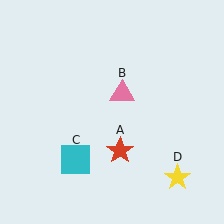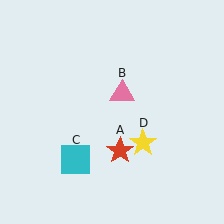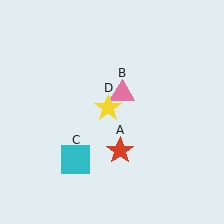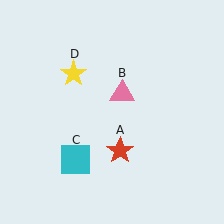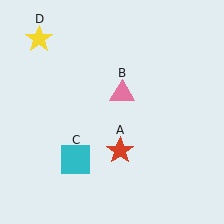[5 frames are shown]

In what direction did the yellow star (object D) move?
The yellow star (object D) moved up and to the left.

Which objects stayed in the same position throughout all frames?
Red star (object A) and pink triangle (object B) and cyan square (object C) remained stationary.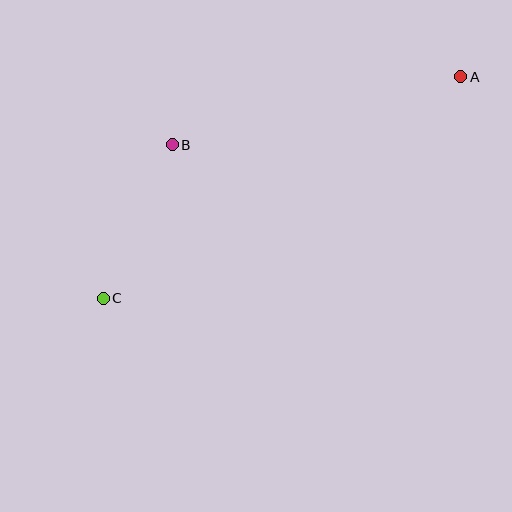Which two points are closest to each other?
Points B and C are closest to each other.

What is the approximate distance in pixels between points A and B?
The distance between A and B is approximately 296 pixels.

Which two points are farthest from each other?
Points A and C are farthest from each other.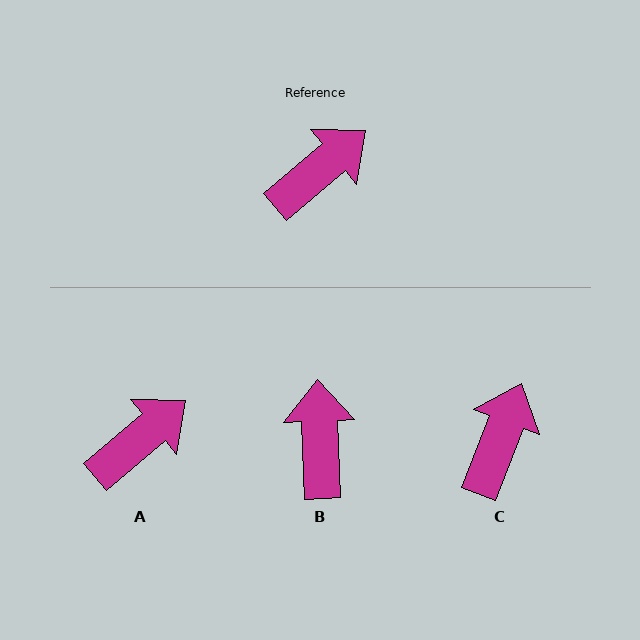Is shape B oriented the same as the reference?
No, it is off by about 52 degrees.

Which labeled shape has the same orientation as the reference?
A.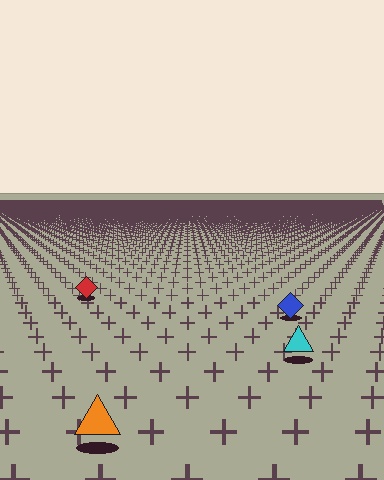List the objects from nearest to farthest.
From nearest to farthest: the orange triangle, the cyan triangle, the blue diamond, the red diamond.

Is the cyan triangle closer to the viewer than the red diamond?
Yes. The cyan triangle is closer — you can tell from the texture gradient: the ground texture is coarser near it.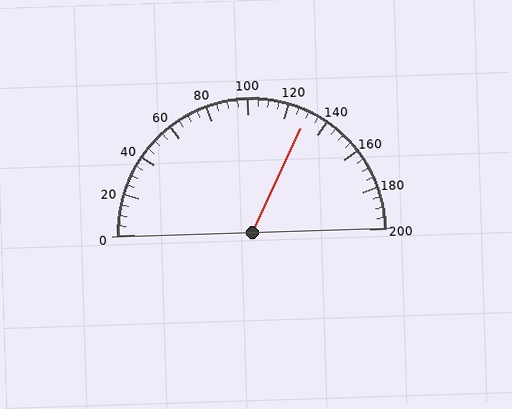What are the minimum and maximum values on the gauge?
The gauge ranges from 0 to 200.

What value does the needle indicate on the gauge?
The needle indicates approximately 130.